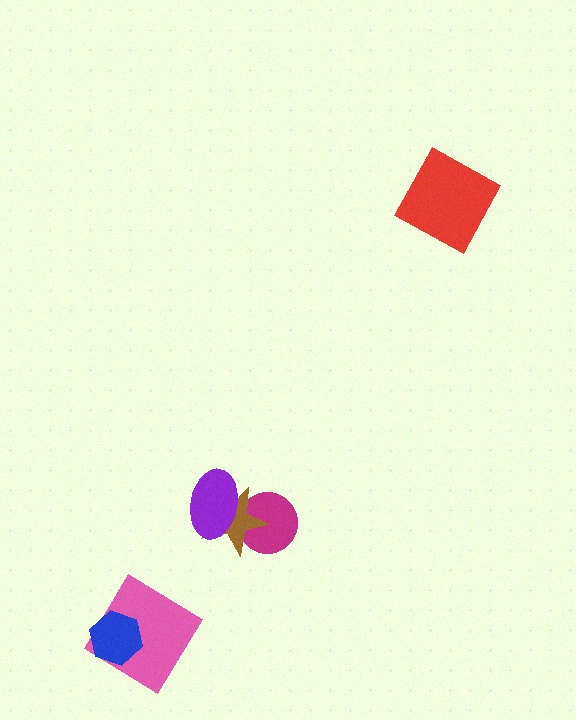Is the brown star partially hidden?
Yes, it is partially covered by another shape.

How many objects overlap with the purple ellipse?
2 objects overlap with the purple ellipse.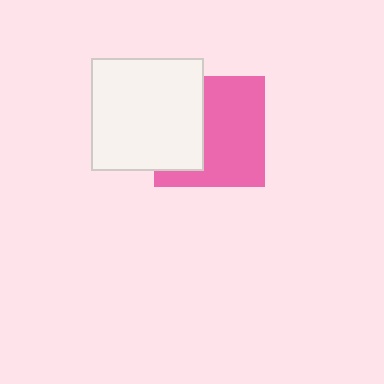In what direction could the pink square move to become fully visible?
The pink square could move right. That would shift it out from behind the white square entirely.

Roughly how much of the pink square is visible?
About half of it is visible (roughly 62%).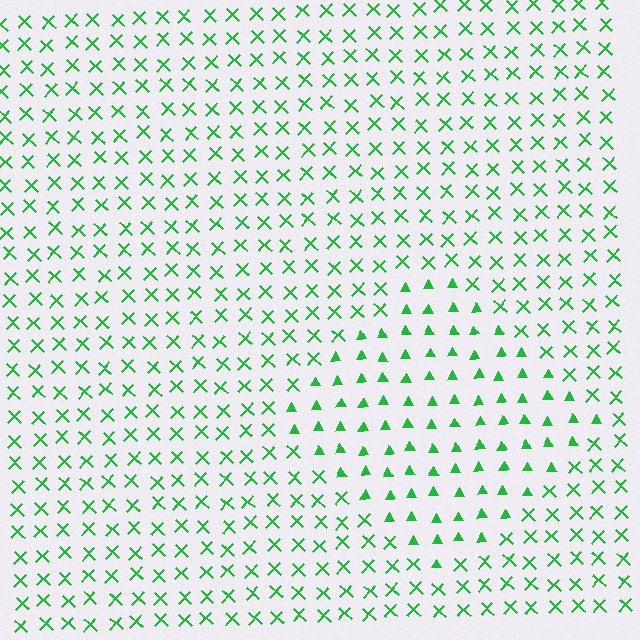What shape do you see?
I see a diamond.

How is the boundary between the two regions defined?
The boundary is defined by a change in element shape: triangles inside vs. X marks outside. All elements share the same color and spacing.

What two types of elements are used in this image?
The image uses triangles inside the diamond region and X marks outside it.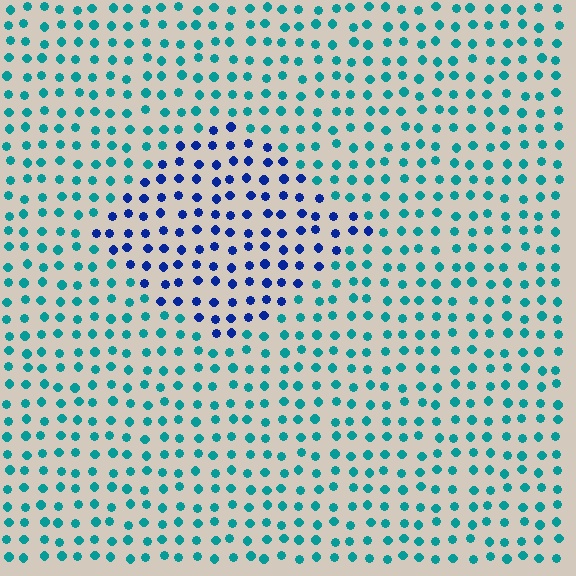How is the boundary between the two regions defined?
The boundary is defined purely by a slight shift in hue (about 49 degrees). Spacing, size, and orientation are identical on both sides.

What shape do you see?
I see a diamond.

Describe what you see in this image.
The image is filled with small teal elements in a uniform arrangement. A diamond-shaped region is visible where the elements are tinted to a slightly different hue, forming a subtle color boundary.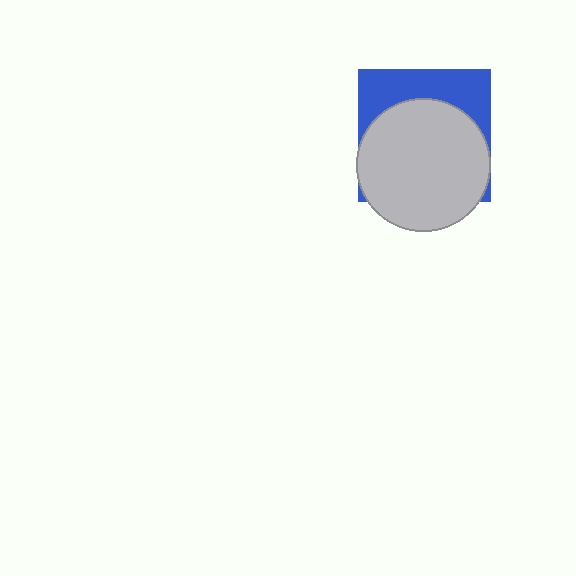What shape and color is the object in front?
The object in front is a light gray circle.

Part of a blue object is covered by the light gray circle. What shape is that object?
It is a square.